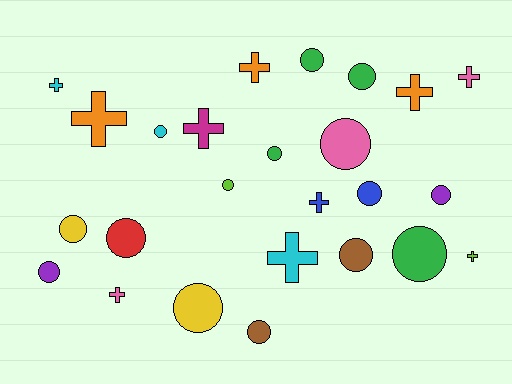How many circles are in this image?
There are 15 circles.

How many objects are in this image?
There are 25 objects.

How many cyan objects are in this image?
There are 3 cyan objects.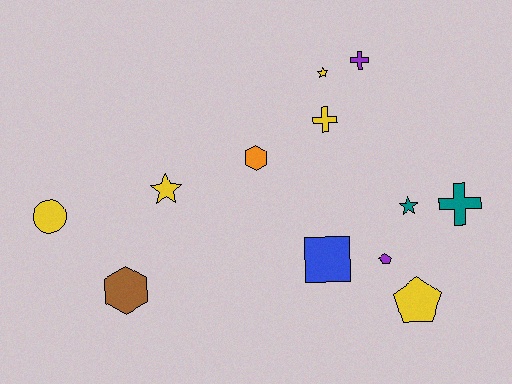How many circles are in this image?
There is 1 circle.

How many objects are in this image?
There are 12 objects.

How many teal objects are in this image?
There are 2 teal objects.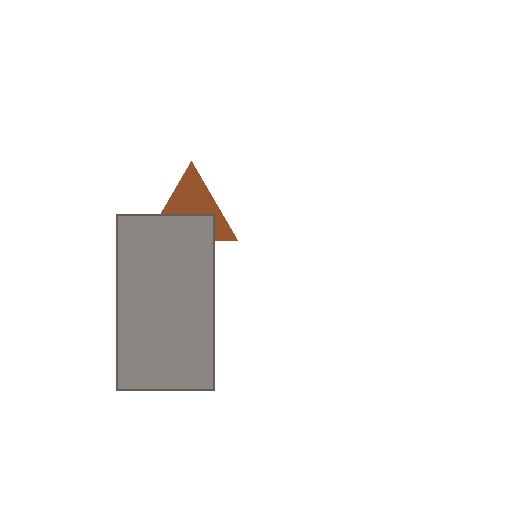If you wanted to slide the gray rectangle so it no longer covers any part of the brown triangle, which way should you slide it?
Slide it down — that is the most direct way to separate the two shapes.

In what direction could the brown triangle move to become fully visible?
The brown triangle could move up. That would shift it out from behind the gray rectangle entirely.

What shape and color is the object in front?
The object in front is a gray rectangle.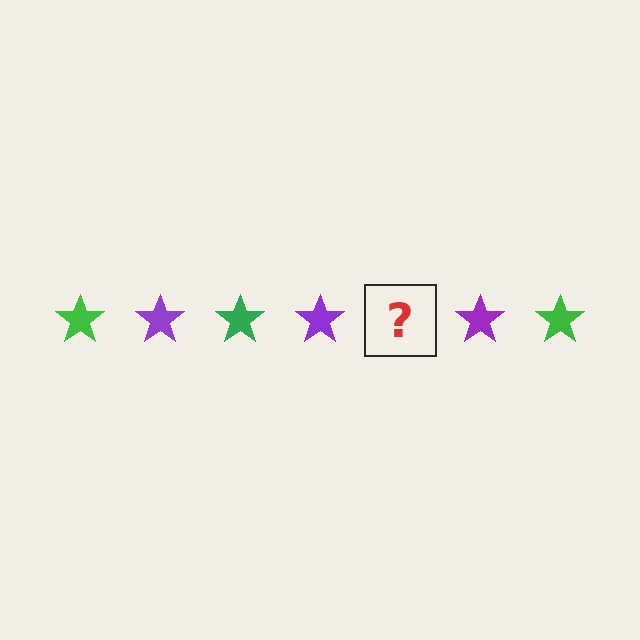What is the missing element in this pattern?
The missing element is a green star.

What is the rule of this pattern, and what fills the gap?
The rule is that the pattern cycles through green, purple stars. The gap should be filled with a green star.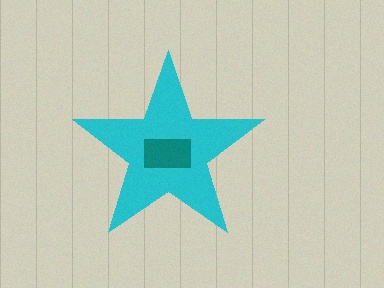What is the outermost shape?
The cyan star.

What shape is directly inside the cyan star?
The teal rectangle.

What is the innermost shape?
The teal rectangle.